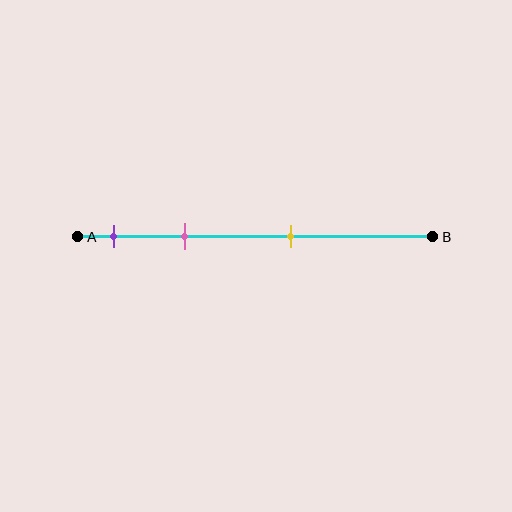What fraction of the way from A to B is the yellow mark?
The yellow mark is approximately 60% (0.6) of the way from A to B.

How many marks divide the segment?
There are 3 marks dividing the segment.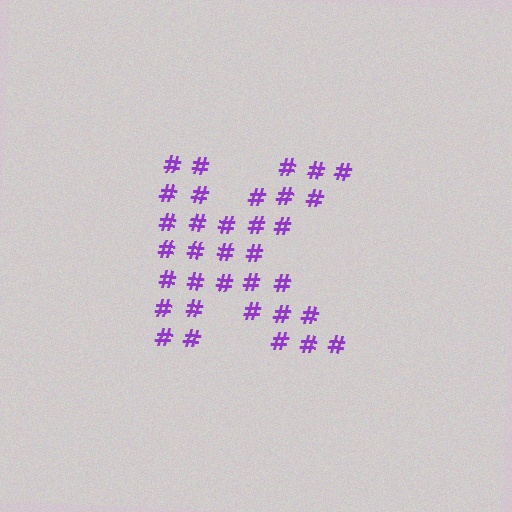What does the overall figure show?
The overall figure shows the letter K.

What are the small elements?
The small elements are hash symbols.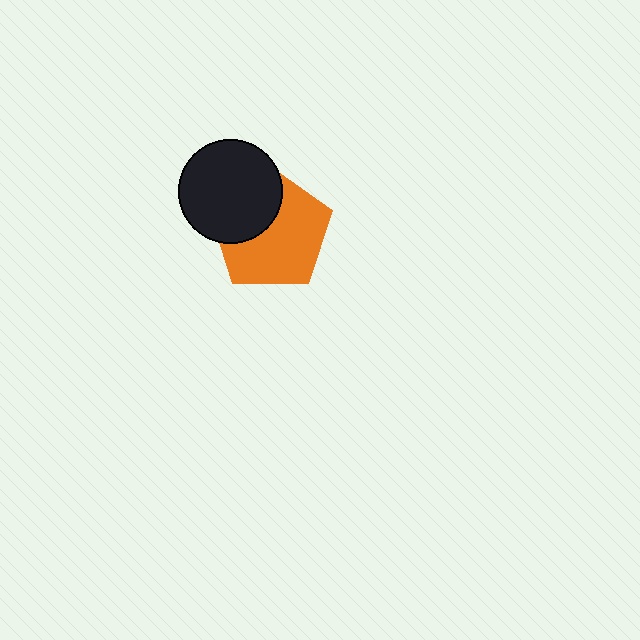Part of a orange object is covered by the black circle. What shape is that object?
It is a pentagon.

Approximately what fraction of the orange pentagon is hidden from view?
Roughly 35% of the orange pentagon is hidden behind the black circle.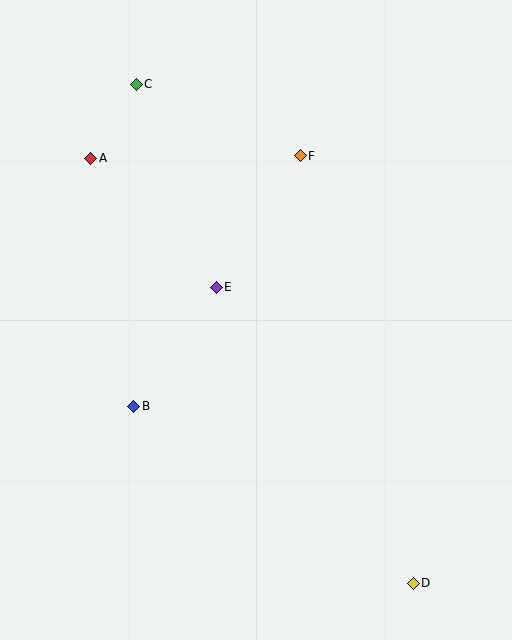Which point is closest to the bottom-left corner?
Point B is closest to the bottom-left corner.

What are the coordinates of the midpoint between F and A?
The midpoint between F and A is at (195, 157).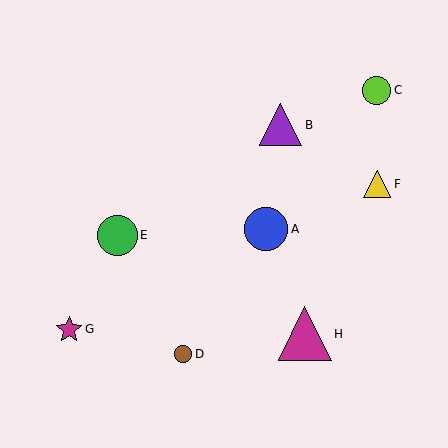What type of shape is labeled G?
Shape G is a magenta star.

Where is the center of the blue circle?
The center of the blue circle is at (266, 229).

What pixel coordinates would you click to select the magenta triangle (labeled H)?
Click at (305, 334) to select the magenta triangle H.